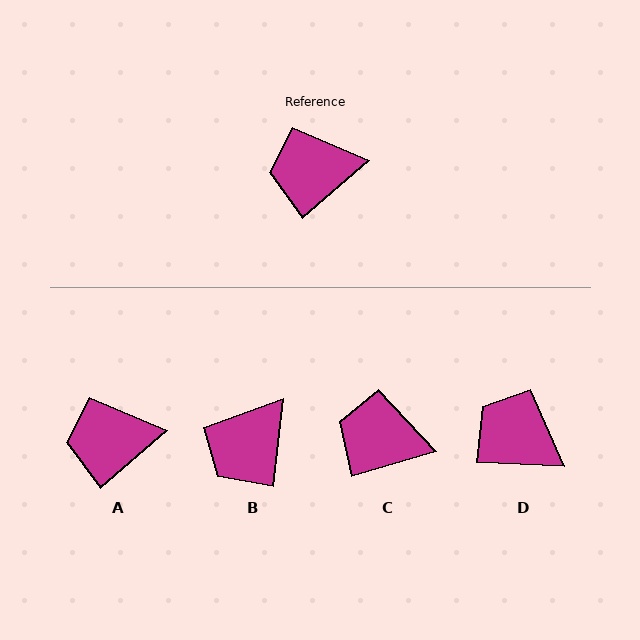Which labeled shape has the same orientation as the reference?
A.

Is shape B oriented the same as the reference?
No, it is off by about 43 degrees.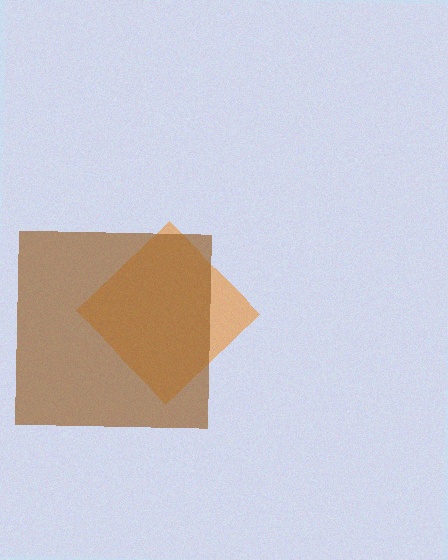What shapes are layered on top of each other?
The layered shapes are: an orange diamond, a brown square.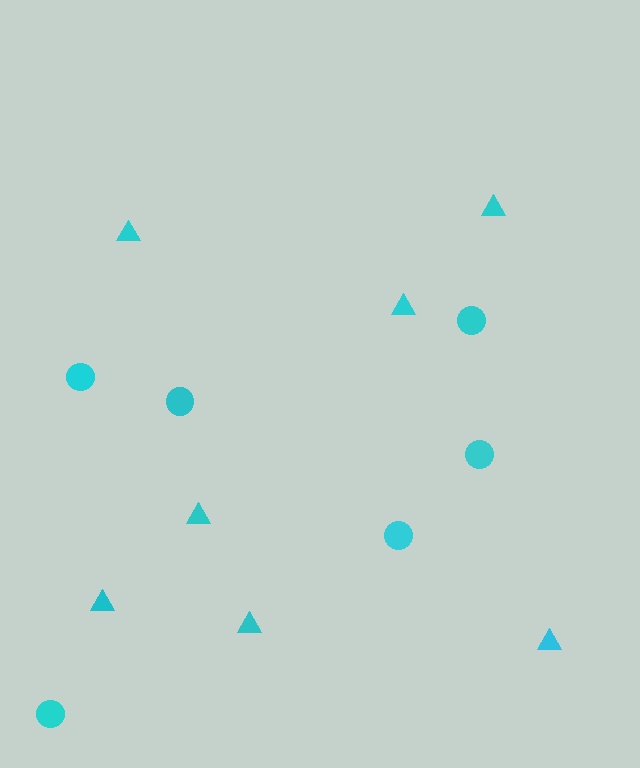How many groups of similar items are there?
There are 2 groups: one group of triangles (7) and one group of circles (6).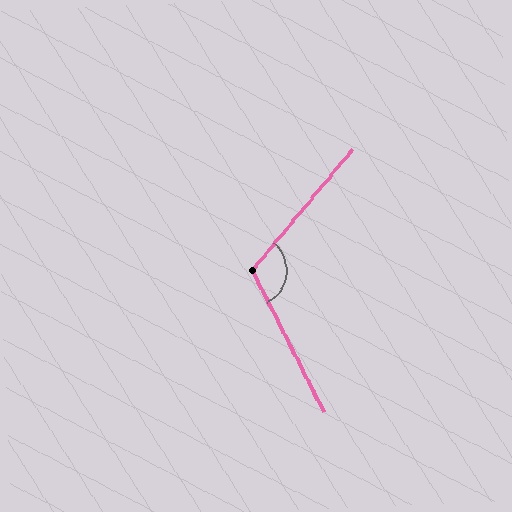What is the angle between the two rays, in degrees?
Approximately 113 degrees.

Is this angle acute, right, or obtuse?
It is obtuse.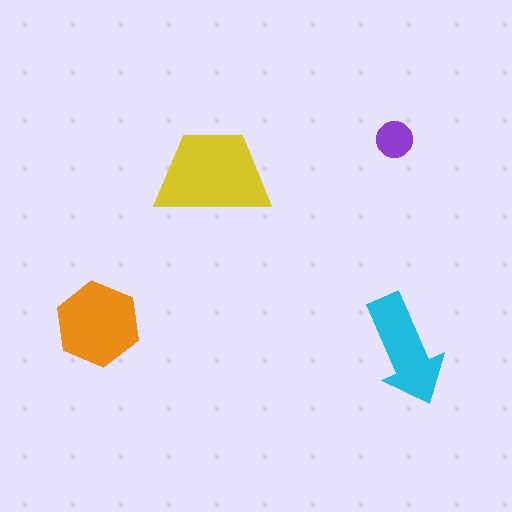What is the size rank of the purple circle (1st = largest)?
4th.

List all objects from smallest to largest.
The purple circle, the cyan arrow, the orange hexagon, the yellow trapezoid.